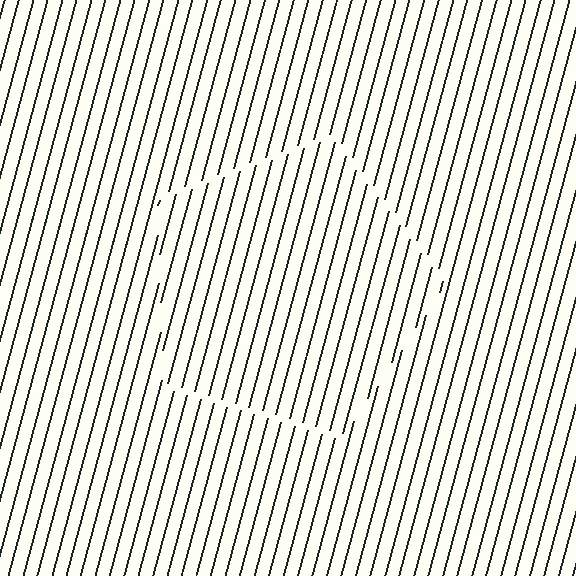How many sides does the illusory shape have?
5 sides — the line-ends trace a pentagon.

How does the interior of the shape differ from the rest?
The interior of the shape contains the same grating, shifted by half a period — the contour is defined by the phase discontinuity where line-ends from the inner and outer gratings abut.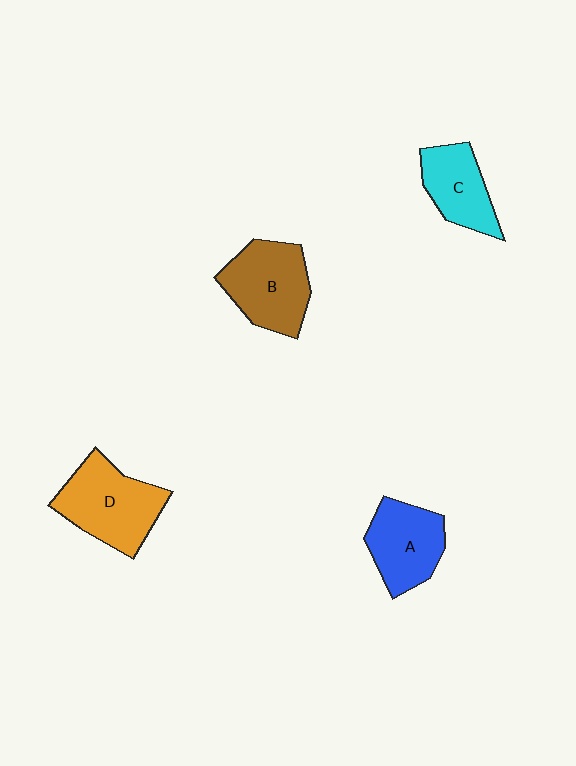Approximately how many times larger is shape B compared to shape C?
Approximately 1.3 times.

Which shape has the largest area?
Shape D (orange).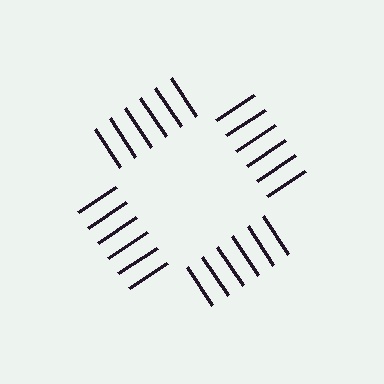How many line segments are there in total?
24 — 6 along each of the 4 edges.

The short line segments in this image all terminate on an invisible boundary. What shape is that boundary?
An illusory square — the line segments terminate on its edges but no continuous stroke is drawn.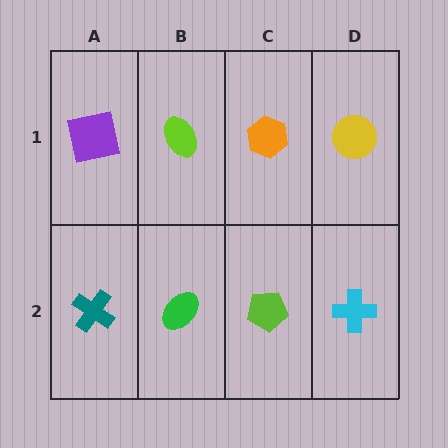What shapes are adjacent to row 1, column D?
A cyan cross (row 2, column D), an orange hexagon (row 1, column C).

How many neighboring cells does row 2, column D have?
2.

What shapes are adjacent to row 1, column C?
A lime pentagon (row 2, column C), a lime ellipse (row 1, column B), a yellow circle (row 1, column D).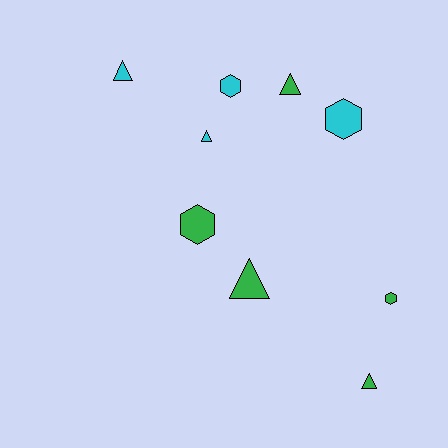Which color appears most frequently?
Green, with 5 objects.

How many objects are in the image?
There are 9 objects.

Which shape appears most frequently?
Triangle, with 5 objects.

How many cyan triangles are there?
There are 2 cyan triangles.